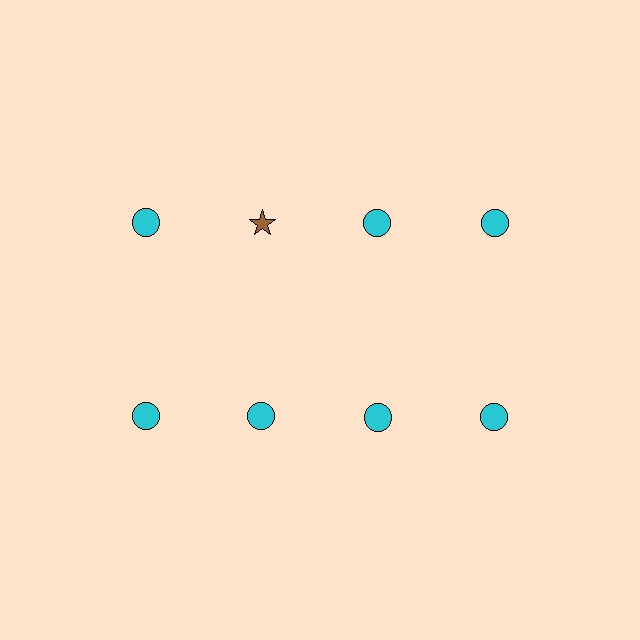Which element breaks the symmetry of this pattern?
The brown star in the top row, second from left column breaks the symmetry. All other shapes are cyan circles.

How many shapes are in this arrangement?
There are 8 shapes arranged in a grid pattern.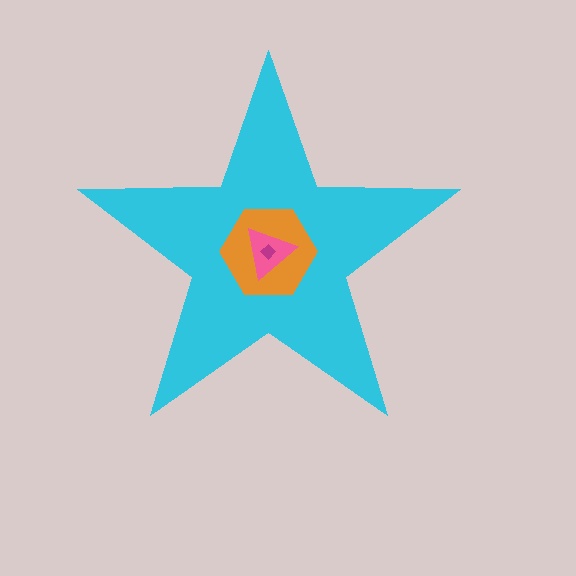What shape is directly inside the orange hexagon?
The pink triangle.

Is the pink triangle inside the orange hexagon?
Yes.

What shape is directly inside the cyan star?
The orange hexagon.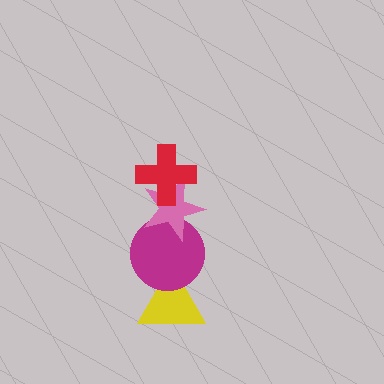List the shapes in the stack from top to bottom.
From top to bottom: the red cross, the pink star, the magenta circle, the yellow triangle.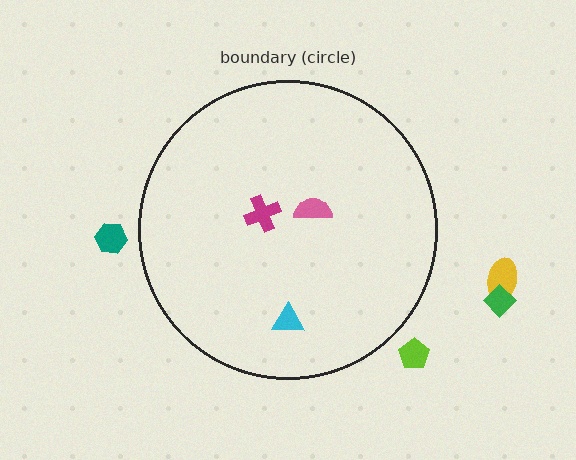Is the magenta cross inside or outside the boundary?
Inside.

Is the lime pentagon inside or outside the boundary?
Outside.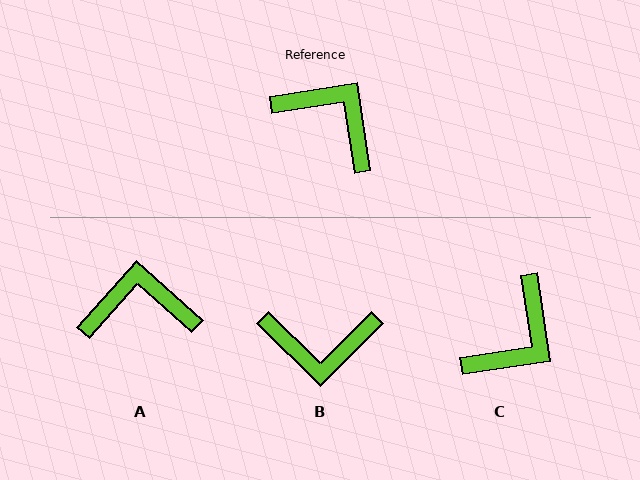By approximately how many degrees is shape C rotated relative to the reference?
Approximately 90 degrees clockwise.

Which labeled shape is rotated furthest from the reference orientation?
B, about 144 degrees away.